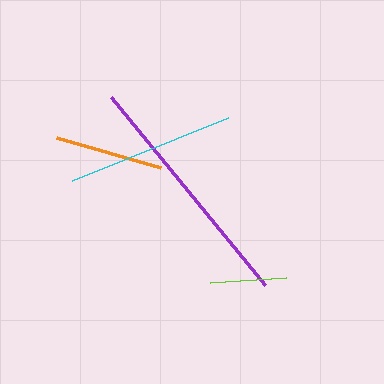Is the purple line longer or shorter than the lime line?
The purple line is longer than the lime line.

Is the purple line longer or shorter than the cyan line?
The purple line is longer than the cyan line.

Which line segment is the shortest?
The lime line is the shortest at approximately 77 pixels.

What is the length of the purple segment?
The purple segment is approximately 243 pixels long.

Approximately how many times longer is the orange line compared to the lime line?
The orange line is approximately 1.4 times the length of the lime line.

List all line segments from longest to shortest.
From longest to shortest: purple, cyan, orange, lime.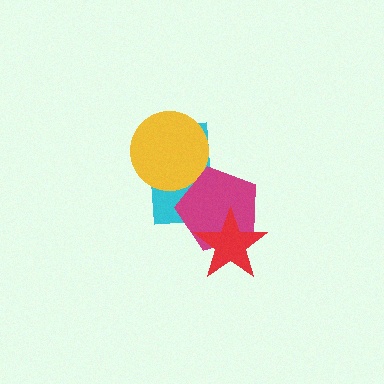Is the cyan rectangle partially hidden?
Yes, it is partially covered by another shape.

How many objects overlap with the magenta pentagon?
2 objects overlap with the magenta pentagon.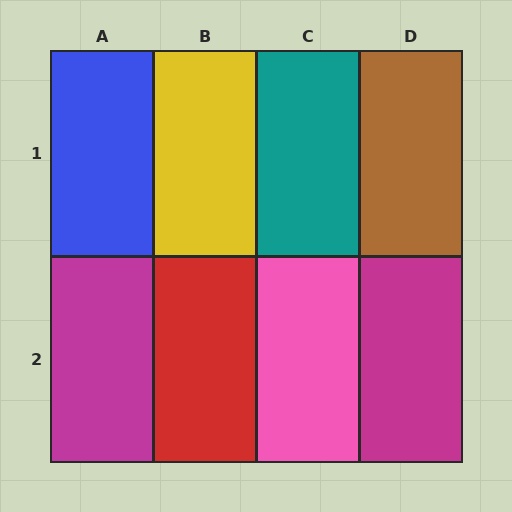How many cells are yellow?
1 cell is yellow.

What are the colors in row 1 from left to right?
Blue, yellow, teal, brown.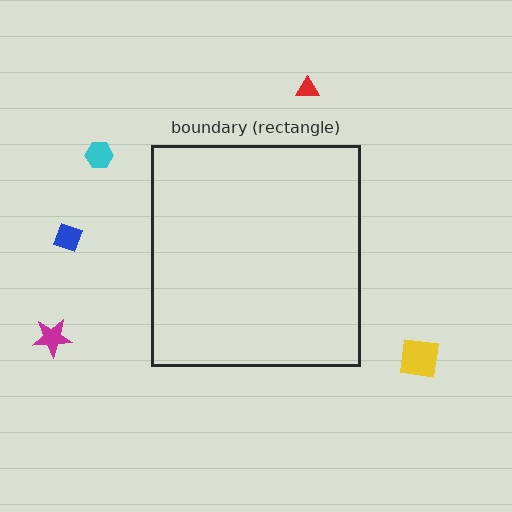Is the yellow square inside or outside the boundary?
Outside.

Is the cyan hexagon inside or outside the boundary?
Outside.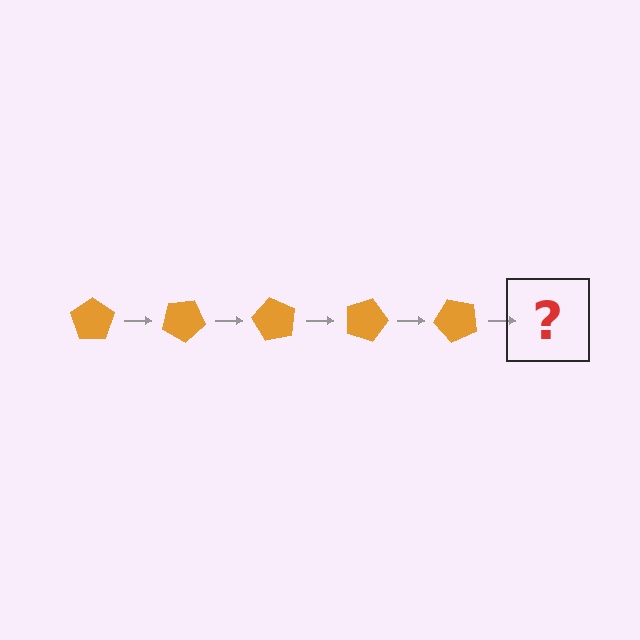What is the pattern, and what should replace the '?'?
The pattern is that the pentagon rotates 30 degrees each step. The '?' should be an orange pentagon rotated 150 degrees.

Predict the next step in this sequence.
The next step is an orange pentagon rotated 150 degrees.